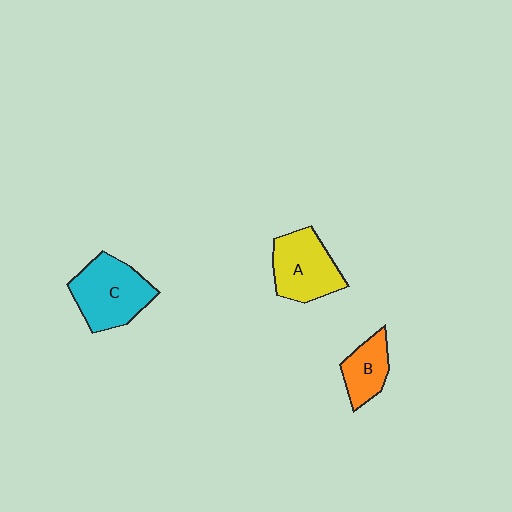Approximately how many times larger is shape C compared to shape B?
Approximately 1.8 times.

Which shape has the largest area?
Shape C (cyan).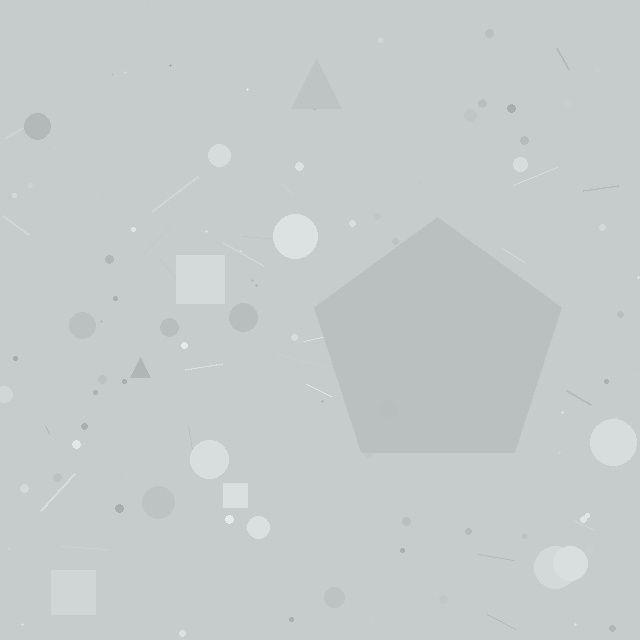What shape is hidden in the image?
A pentagon is hidden in the image.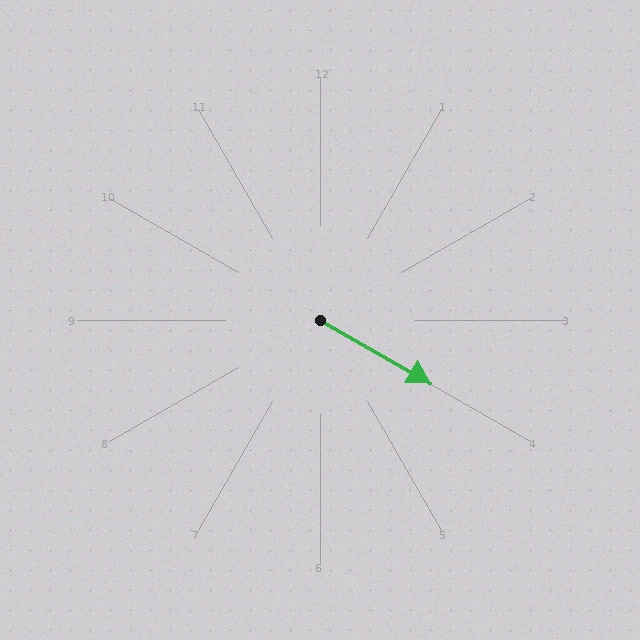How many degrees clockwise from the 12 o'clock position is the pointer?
Approximately 120 degrees.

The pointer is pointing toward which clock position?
Roughly 4 o'clock.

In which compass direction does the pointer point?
Southeast.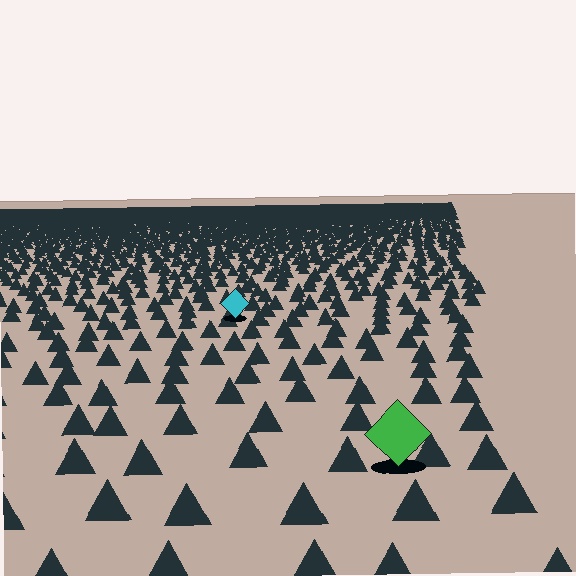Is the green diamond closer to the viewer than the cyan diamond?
Yes. The green diamond is closer — you can tell from the texture gradient: the ground texture is coarser near it.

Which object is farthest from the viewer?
The cyan diamond is farthest from the viewer. It appears smaller and the ground texture around it is denser.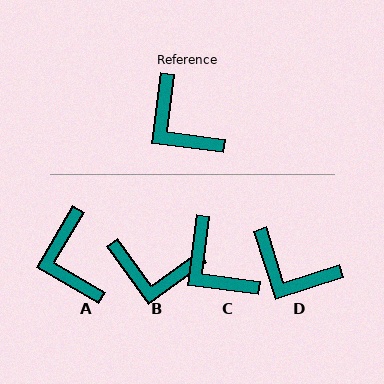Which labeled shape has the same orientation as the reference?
C.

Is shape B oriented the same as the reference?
No, it is off by about 43 degrees.